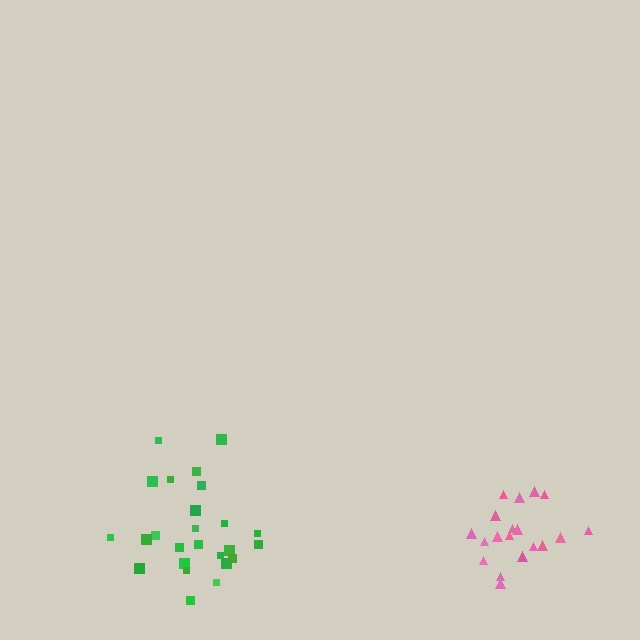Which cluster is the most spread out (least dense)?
Green.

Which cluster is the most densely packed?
Pink.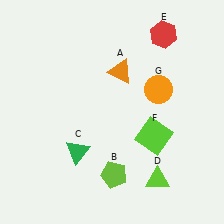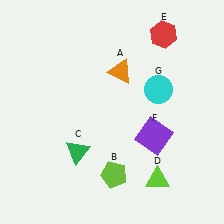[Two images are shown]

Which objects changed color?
F changed from lime to purple. G changed from orange to cyan.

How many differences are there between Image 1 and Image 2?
There are 2 differences between the two images.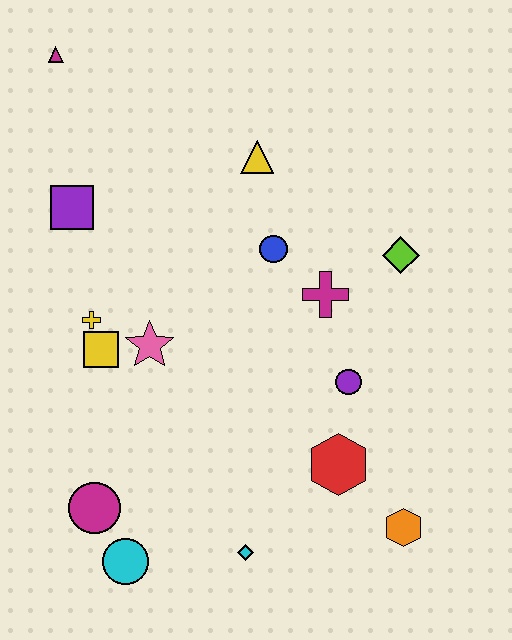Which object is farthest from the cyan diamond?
The magenta triangle is farthest from the cyan diamond.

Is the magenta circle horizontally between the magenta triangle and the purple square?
No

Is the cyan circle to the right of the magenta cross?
No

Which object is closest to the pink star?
The yellow square is closest to the pink star.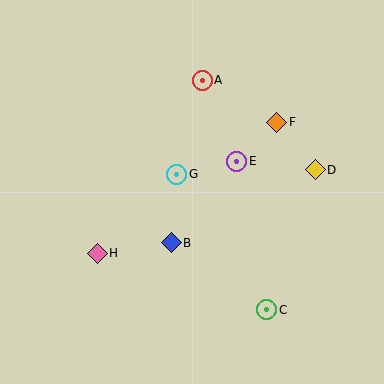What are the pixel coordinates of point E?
Point E is at (237, 161).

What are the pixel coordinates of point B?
Point B is at (171, 243).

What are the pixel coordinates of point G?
Point G is at (177, 174).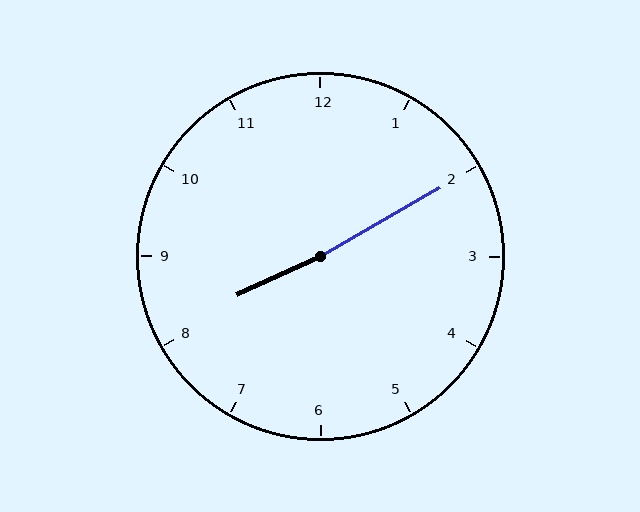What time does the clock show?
8:10.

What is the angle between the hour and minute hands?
Approximately 175 degrees.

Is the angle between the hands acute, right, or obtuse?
It is obtuse.